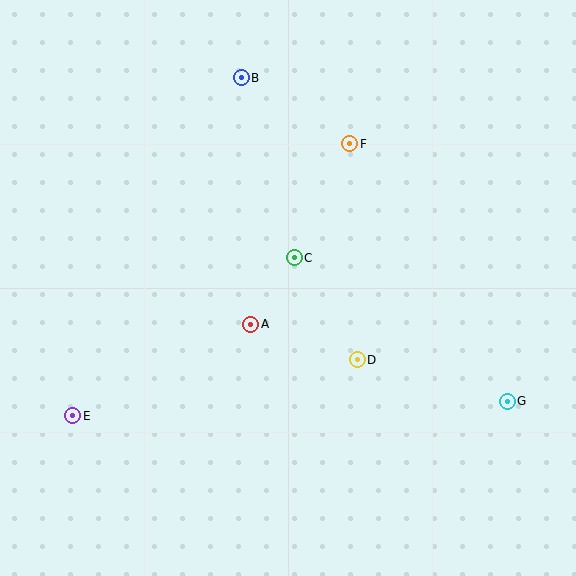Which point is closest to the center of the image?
Point C at (294, 258) is closest to the center.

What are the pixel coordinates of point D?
Point D is at (357, 360).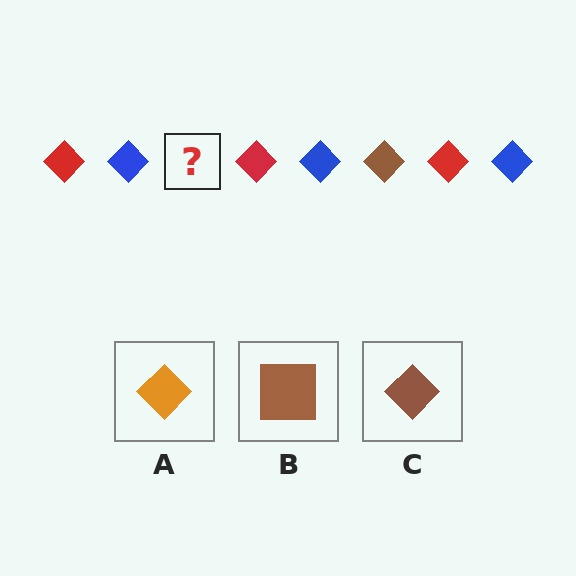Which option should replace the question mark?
Option C.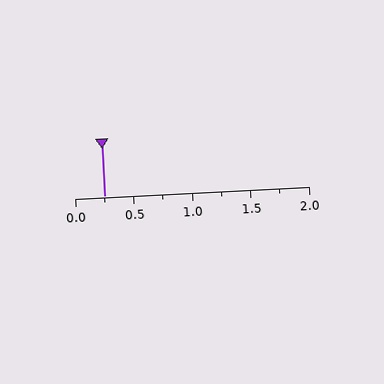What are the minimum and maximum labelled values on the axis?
The axis runs from 0.0 to 2.0.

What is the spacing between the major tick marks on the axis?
The major ticks are spaced 0.5 apart.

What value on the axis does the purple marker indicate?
The marker indicates approximately 0.25.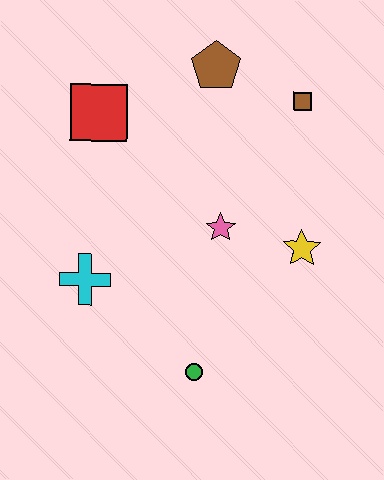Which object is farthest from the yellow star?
The red square is farthest from the yellow star.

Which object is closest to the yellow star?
The pink star is closest to the yellow star.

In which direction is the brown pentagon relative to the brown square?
The brown pentagon is to the left of the brown square.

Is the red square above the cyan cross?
Yes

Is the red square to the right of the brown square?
No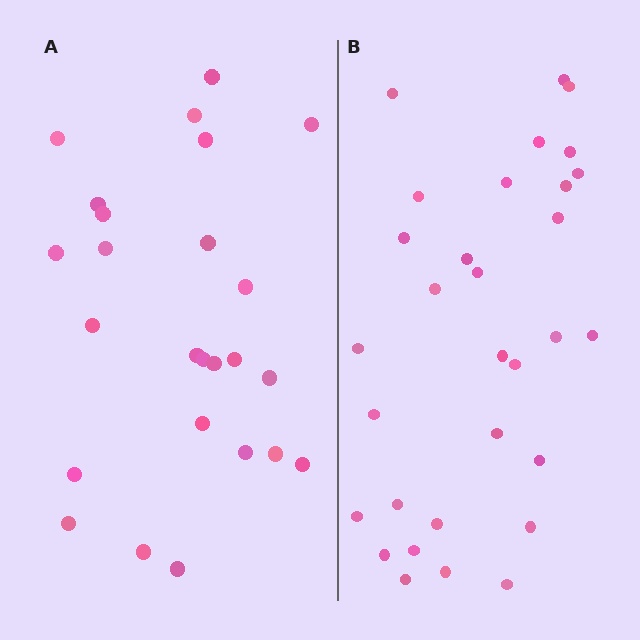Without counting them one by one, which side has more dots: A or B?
Region B (the right region) has more dots.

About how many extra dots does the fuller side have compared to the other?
Region B has about 6 more dots than region A.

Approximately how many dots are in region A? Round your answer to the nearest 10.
About 20 dots. (The exact count is 25, which rounds to 20.)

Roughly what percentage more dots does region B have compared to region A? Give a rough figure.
About 25% more.